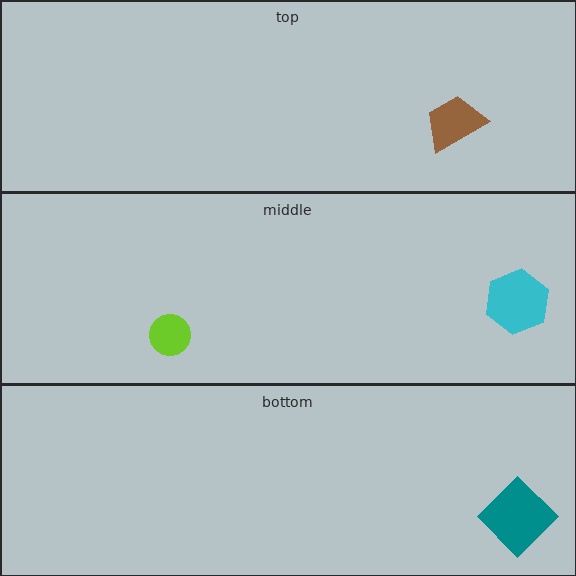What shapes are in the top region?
The brown trapezoid.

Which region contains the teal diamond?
The bottom region.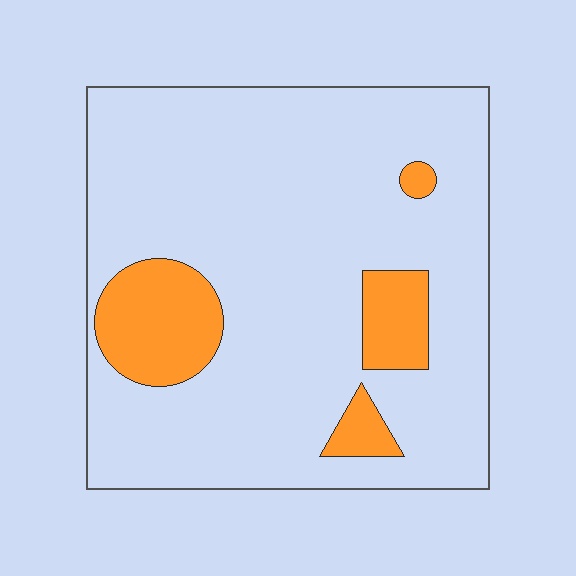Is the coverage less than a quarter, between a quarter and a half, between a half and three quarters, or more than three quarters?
Less than a quarter.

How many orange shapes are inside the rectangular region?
4.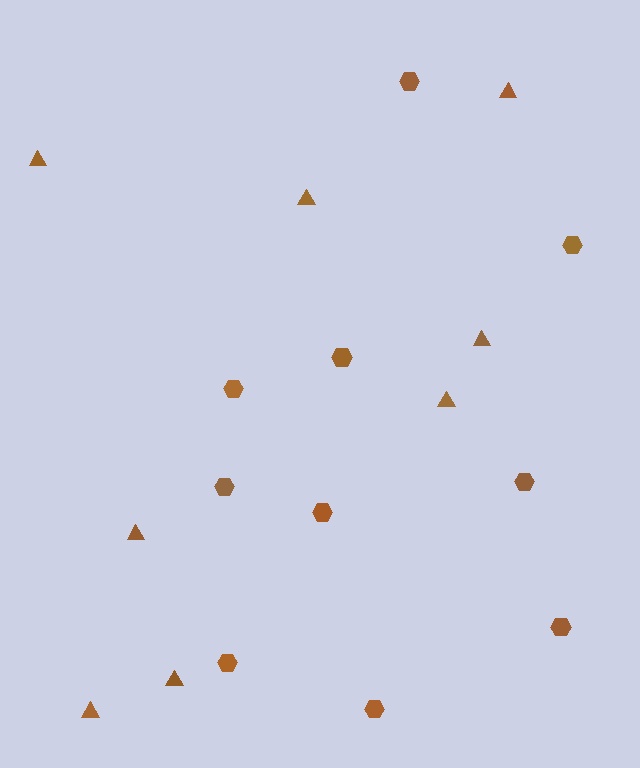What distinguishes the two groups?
There are 2 groups: one group of hexagons (10) and one group of triangles (8).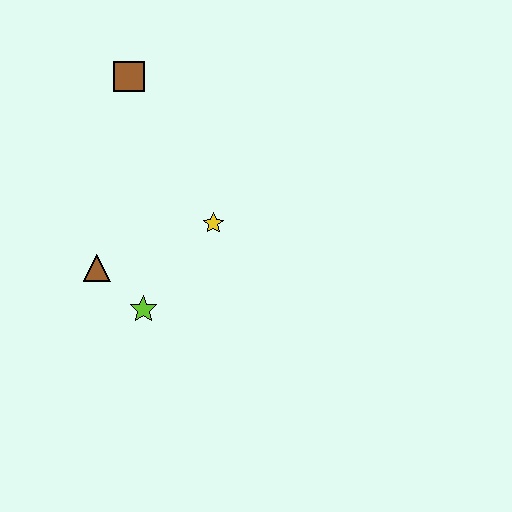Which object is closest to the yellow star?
The lime star is closest to the yellow star.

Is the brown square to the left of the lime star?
Yes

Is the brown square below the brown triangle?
No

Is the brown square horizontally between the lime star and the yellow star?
No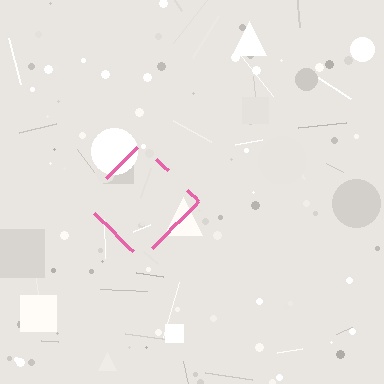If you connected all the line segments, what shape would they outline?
They would outline a diamond.